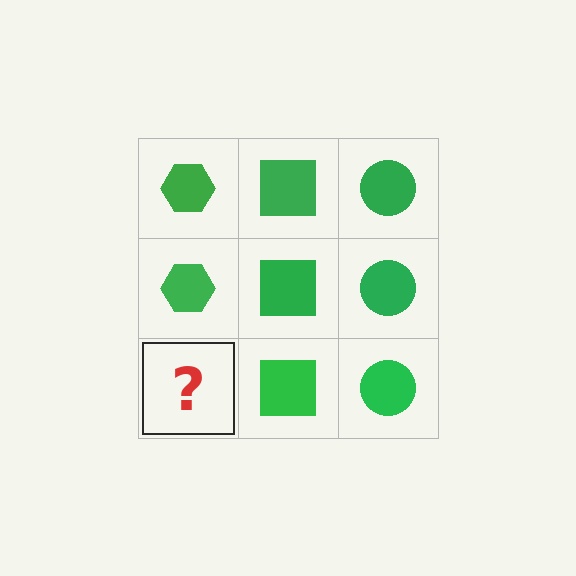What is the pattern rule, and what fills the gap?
The rule is that each column has a consistent shape. The gap should be filled with a green hexagon.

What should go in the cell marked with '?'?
The missing cell should contain a green hexagon.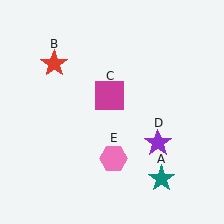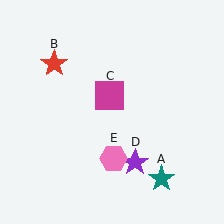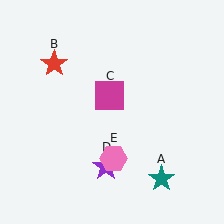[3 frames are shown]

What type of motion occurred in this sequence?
The purple star (object D) rotated clockwise around the center of the scene.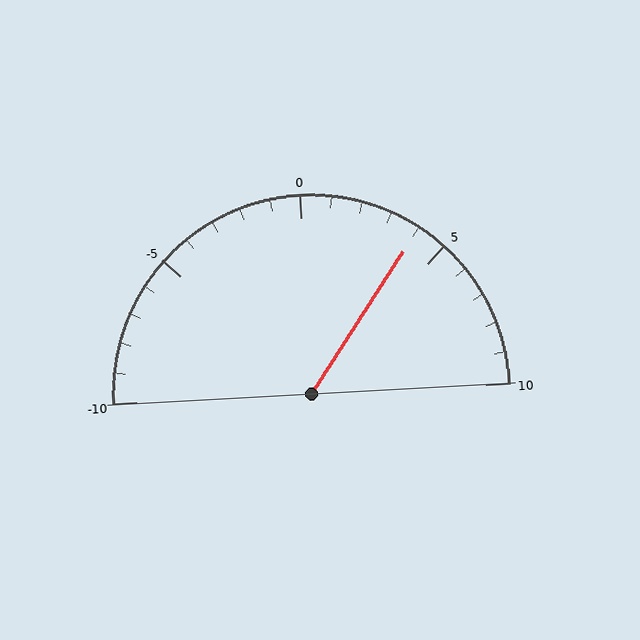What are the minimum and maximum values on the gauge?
The gauge ranges from -10 to 10.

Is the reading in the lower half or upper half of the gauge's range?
The reading is in the upper half of the range (-10 to 10).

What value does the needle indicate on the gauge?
The needle indicates approximately 4.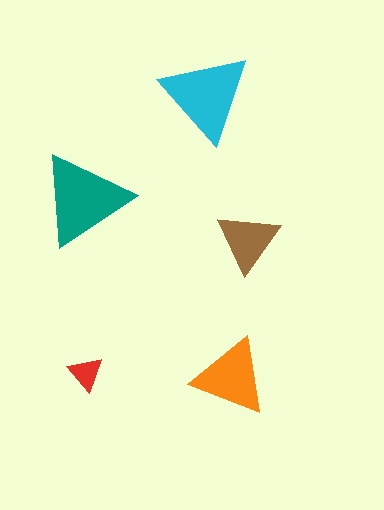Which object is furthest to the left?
The teal triangle is leftmost.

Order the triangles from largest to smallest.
the teal one, the cyan one, the orange one, the brown one, the red one.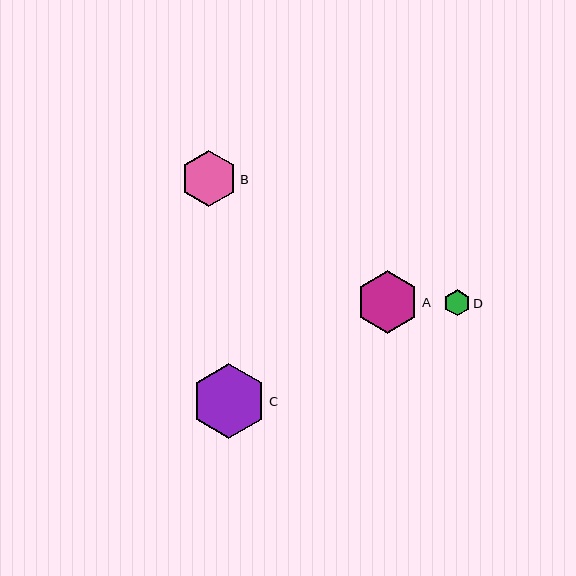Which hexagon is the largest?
Hexagon C is the largest with a size of approximately 75 pixels.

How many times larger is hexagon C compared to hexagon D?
Hexagon C is approximately 2.9 times the size of hexagon D.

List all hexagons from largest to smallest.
From largest to smallest: C, A, B, D.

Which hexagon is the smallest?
Hexagon D is the smallest with a size of approximately 26 pixels.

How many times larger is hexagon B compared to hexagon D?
Hexagon B is approximately 2.2 times the size of hexagon D.